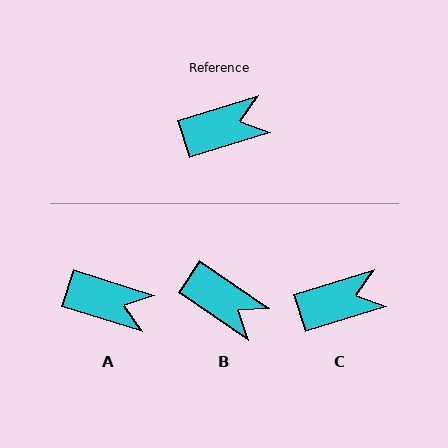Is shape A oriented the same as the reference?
No, it is off by about 35 degrees.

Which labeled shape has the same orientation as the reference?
C.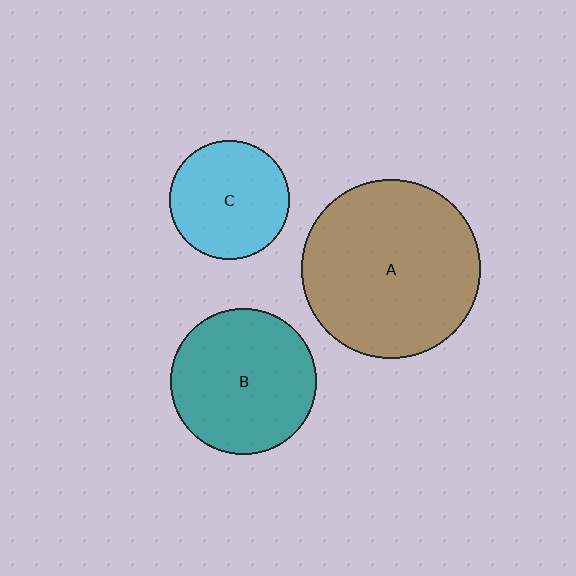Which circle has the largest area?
Circle A (brown).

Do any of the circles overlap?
No, none of the circles overlap.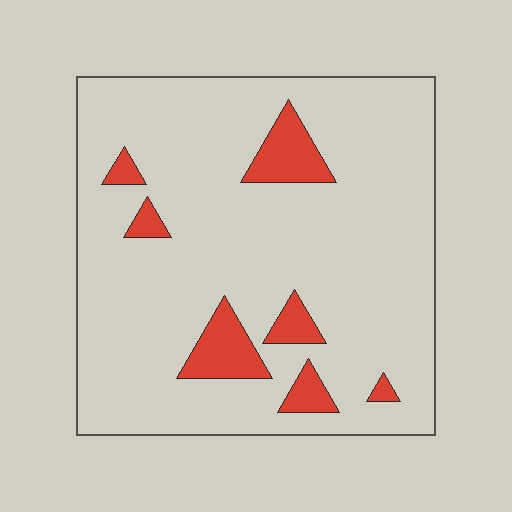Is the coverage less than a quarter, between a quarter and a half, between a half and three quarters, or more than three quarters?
Less than a quarter.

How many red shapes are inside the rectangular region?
7.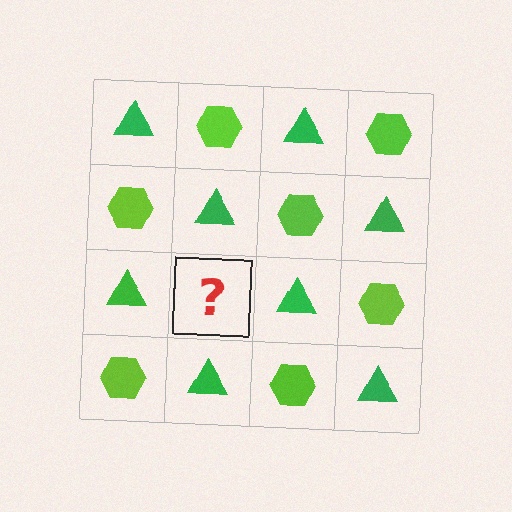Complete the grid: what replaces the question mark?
The question mark should be replaced with a lime hexagon.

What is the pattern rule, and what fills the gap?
The rule is that it alternates green triangle and lime hexagon in a checkerboard pattern. The gap should be filled with a lime hexagon.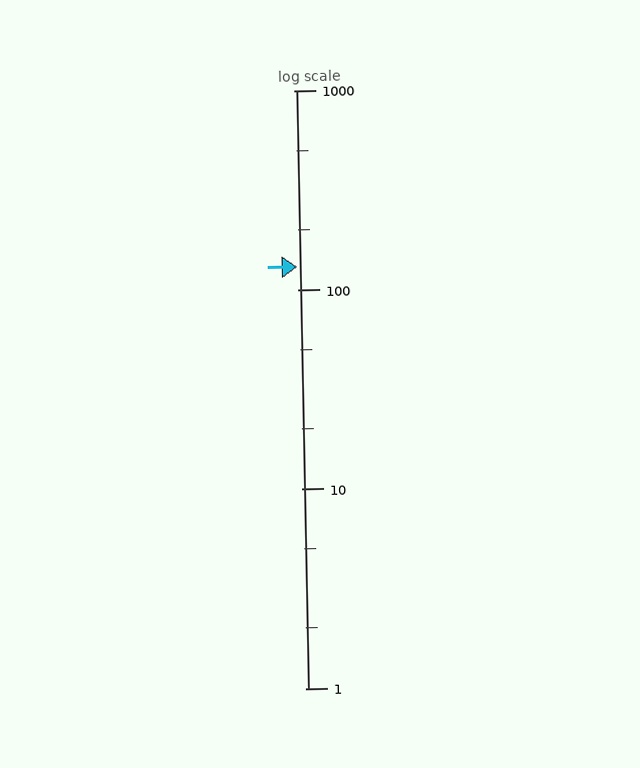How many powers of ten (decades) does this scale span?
The scale spans 3 decades, from 1 to 1000.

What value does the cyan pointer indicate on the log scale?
The pointer indicates approximately 130.